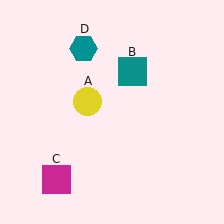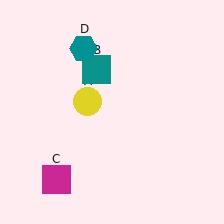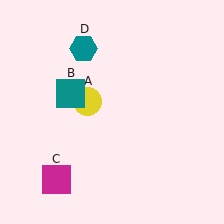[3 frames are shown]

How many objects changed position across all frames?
1 object changed position: teal square (object B).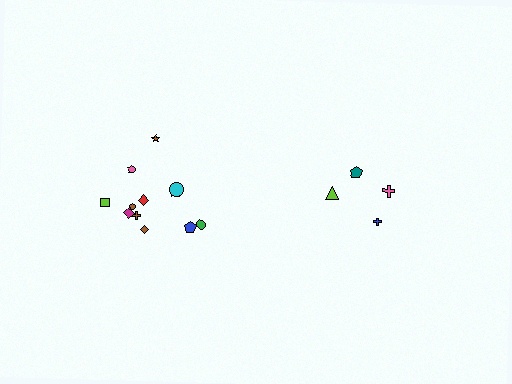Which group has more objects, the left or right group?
The left group.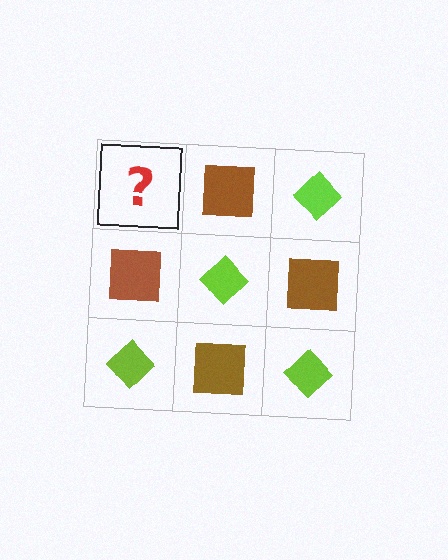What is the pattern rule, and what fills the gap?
The rule is that it alternates lime diamond and brown square in a checkerboard pattern. The gap should be filled with a lime diamond.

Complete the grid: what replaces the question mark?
The question mark should be replaced with a lime diamond.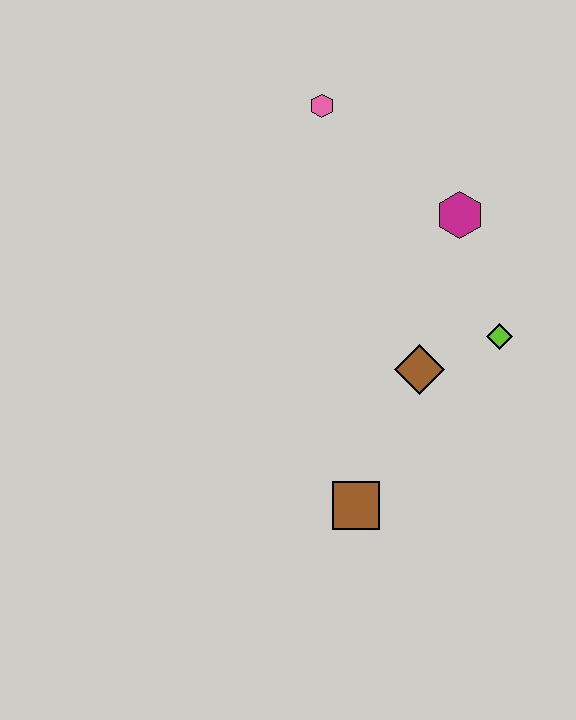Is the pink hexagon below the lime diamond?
No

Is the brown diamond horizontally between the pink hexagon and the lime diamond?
Yes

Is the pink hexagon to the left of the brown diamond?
Yes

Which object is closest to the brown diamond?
The lime diamond is closest to the brown diamond.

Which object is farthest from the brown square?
The pink hexagon is farthest from the brown square.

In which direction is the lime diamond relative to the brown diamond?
The lime diamond is to the right of the brown diamond.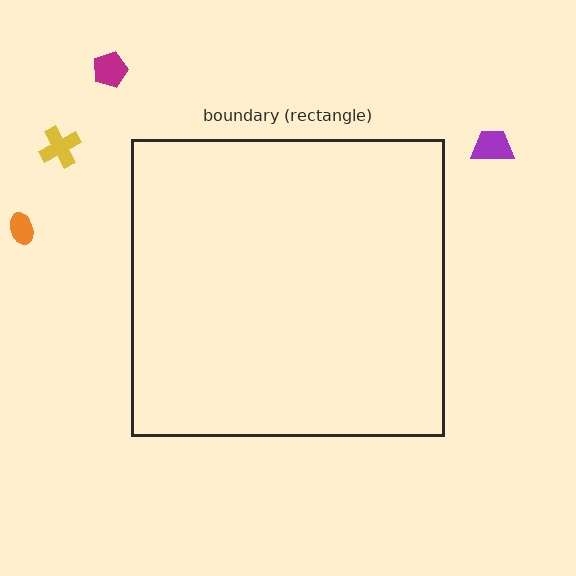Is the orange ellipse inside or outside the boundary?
Outside.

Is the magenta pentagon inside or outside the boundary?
Outside.